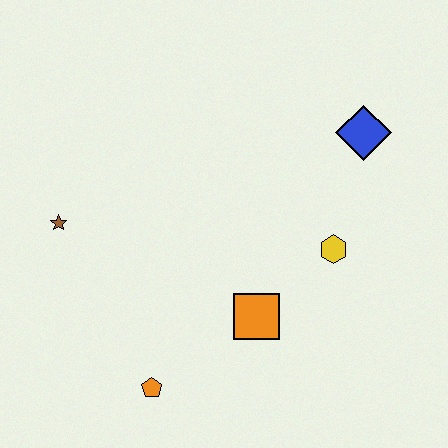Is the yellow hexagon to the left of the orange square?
No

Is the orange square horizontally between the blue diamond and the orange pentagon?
Yes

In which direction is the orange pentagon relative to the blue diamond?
The orange pentagon is below the blue diamond.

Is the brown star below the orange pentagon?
No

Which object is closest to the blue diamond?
The yellow hexagon is closest to the blue diamond.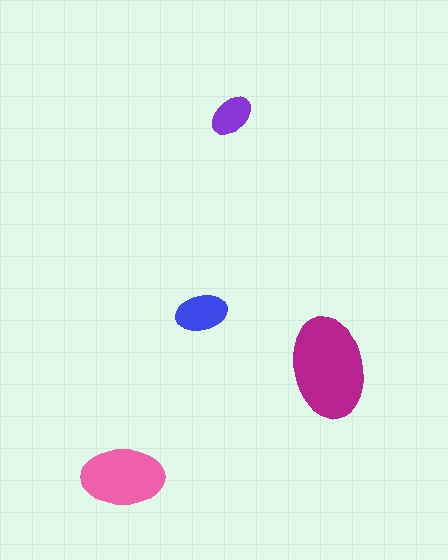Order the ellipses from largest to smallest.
the magenta one, the pink one, the blue one, the purple one.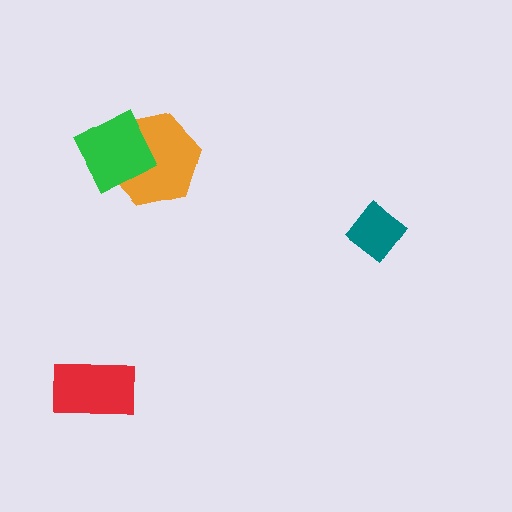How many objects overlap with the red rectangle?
0 objects overlap with the red rectangle.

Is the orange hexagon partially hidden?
Yes, it is partially covered by another shape.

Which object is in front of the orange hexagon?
The green diamond is in front of the orange hexagon.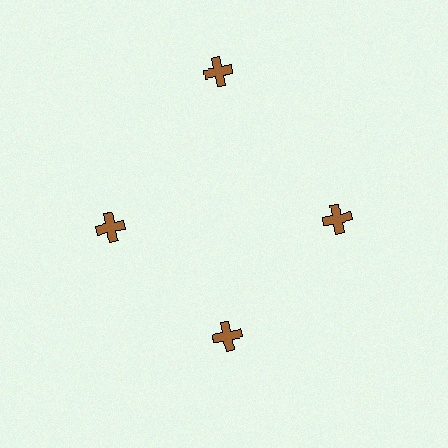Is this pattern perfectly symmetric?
No. The 4 brown crosses are arranged in a ring, but one element near the 12 o'clock position is pushed outward from the center, breaking the 4-fold rotational symmetry.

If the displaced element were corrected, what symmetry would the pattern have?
It would have 4-fold rotational symmetry — the pattern would map onto itself every 90 degrees.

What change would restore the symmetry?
The symmetry would be restored by moving it inward, back onto the ring so that all 4 crosses sit at equal angles and equal distance from the center.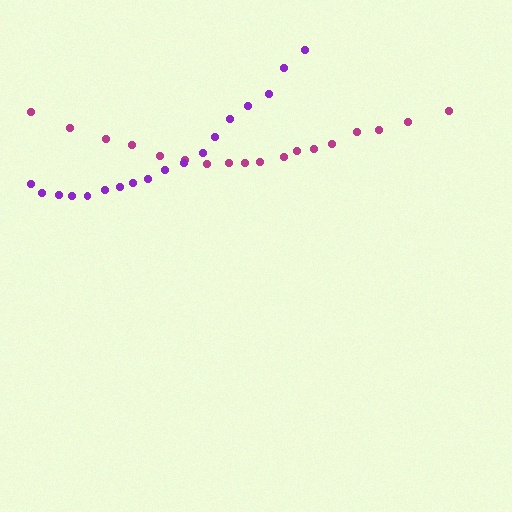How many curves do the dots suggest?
There are 2 distinct paths.